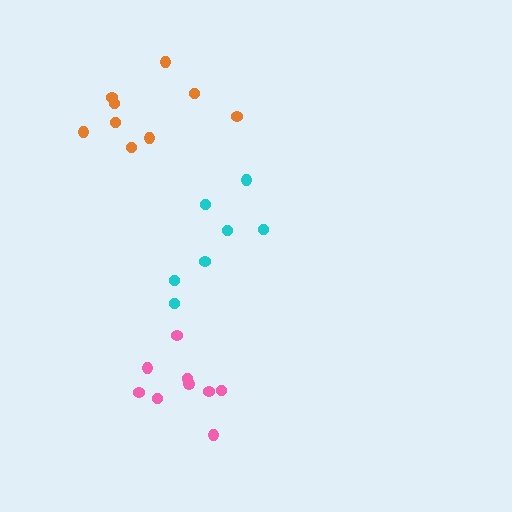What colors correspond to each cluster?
The clusters are colored: cyan, pink, orange.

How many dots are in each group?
Group 1: 7 dots, Group 2: 9 dots, Group 3: 9 dots (25 total).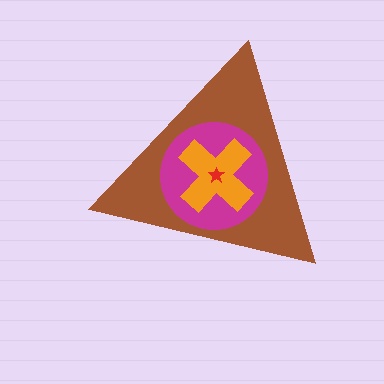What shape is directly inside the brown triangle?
The magenta circle.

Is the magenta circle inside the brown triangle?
Yes.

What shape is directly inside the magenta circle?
The orange cross.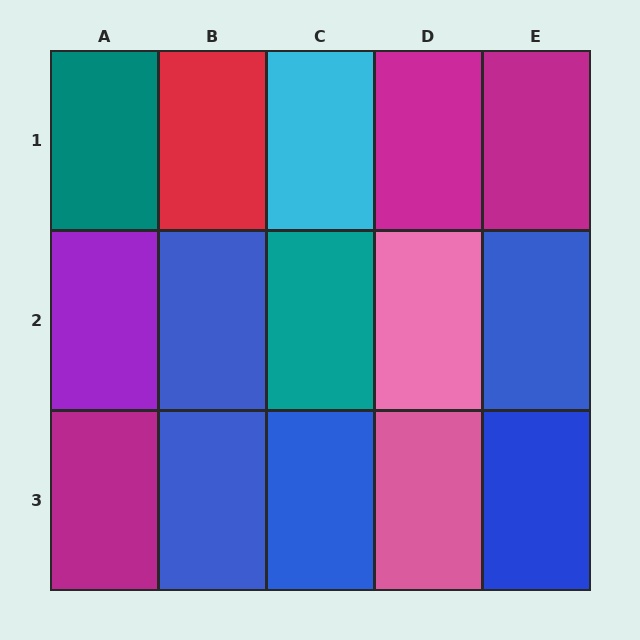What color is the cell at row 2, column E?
Blue.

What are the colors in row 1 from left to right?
Teal, red, cyan, magenta, magenta.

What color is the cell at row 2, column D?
Pink.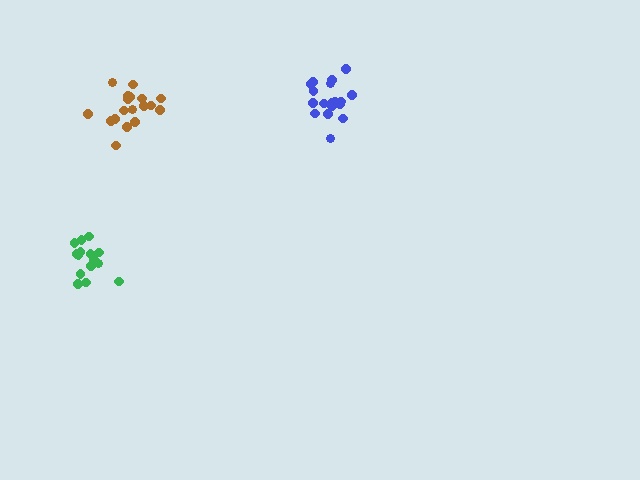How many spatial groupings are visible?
There are 3 spatial groupings.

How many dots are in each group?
Group 1: 18 dots, Group 2: 18 dots, Group 3: 15 dots (51 total).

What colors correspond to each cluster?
The clusters are colored: brown, blue, green.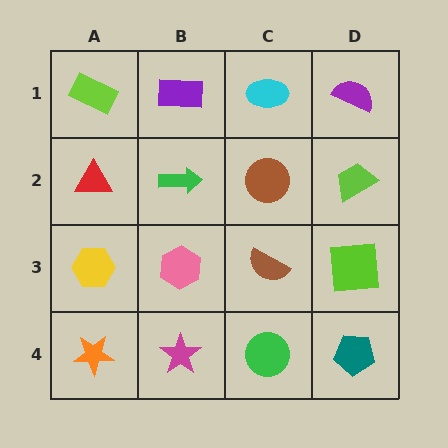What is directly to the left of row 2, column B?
A red triangle.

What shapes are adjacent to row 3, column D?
A lime trapezoid (row 2, column D), a teal pentagon (row 4, column D), a brown semicircle (row 3, column C).